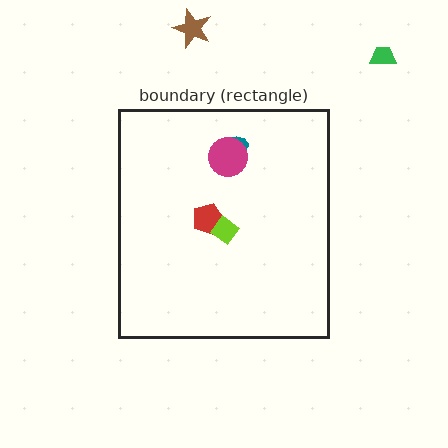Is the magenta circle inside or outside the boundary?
Inside.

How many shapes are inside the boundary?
4 inside, 2 outside.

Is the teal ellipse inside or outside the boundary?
Inside.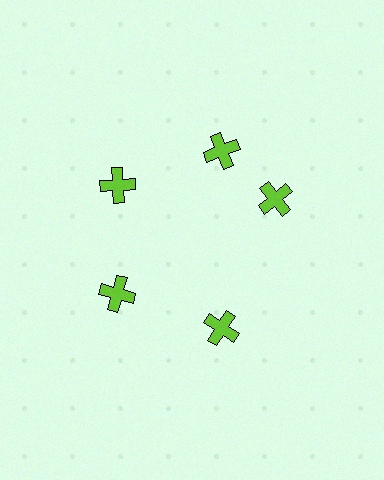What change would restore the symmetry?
The symmetry would be restored by rotating it back into even spacing with its neighbors so that all 5 crosses sit at equal angles and equal distance from the center.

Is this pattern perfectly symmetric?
No. The 5 lime crosses are arranged in a ring, but one element near the 3 o'clock position is rotated out of alignment along the ring, breaking the 5-fold rotational symmetry.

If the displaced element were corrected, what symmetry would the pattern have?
It would have 5-fold rotational symmetry — the pattern would map onto itself every 72 degrees.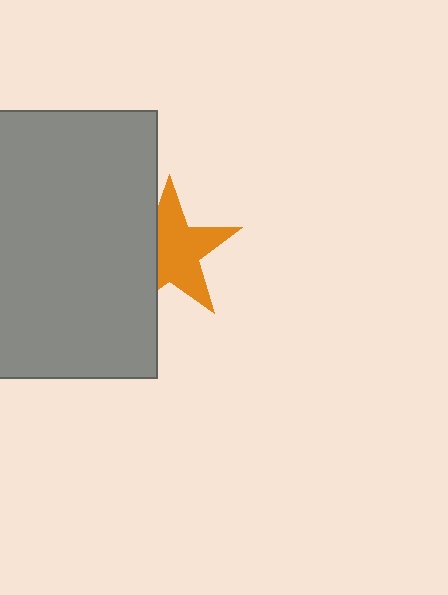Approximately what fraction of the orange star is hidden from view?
Roughly 34% of the orange star is hidden behind the gray rectangle.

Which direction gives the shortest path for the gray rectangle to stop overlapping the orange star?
Moving left gives the shortest separation.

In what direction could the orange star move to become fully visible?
The orange star could move right. That would shift it out from behind the gray rectangle entirely.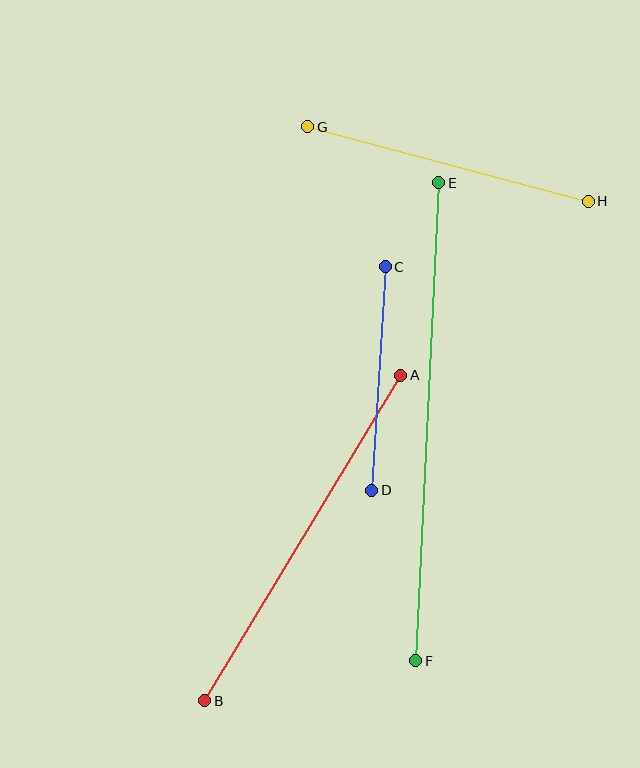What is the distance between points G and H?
The distance is approximately 290 pixels.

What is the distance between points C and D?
The distance is approximately 224 pixels.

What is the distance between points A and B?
The distance is approximately 380 pixels.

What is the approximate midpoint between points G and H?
The midpoint is at approximately (448, 164) pixels.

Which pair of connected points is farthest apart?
Points E and F are farthest apart.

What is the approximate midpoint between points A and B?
The midpoint is at approximately (303, 538) pixels.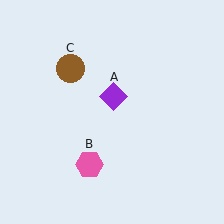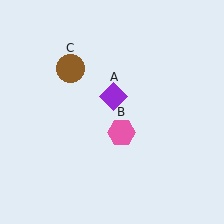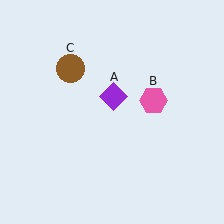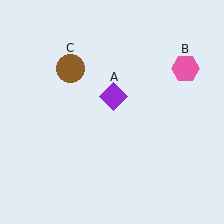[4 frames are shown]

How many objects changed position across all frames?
1 object changed position: pink hexagon (object B).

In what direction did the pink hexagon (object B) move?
The pink hexagon (object B) moved up and to the right.